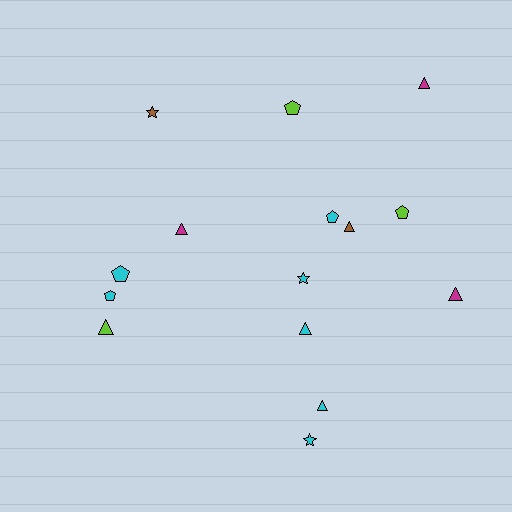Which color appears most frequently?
Cyan, with 7 objects.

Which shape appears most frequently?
Triangle, with 7 objects.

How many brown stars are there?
There is 1 brown star.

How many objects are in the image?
There are 15 objects.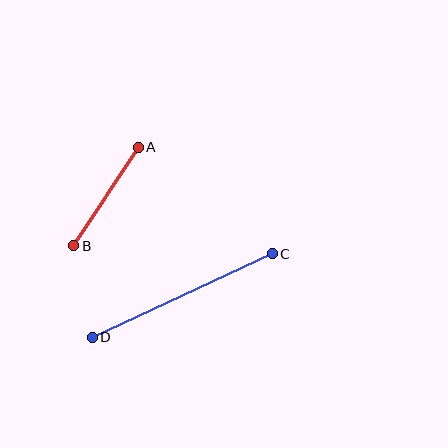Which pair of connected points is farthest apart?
Points C and D are farthest apart.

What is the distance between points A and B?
The distance is approximately 117 pixels.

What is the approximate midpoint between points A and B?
The midpoint is at approximately (106, 197) pixels.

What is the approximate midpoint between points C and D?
The midpoint is at approximately (182, 296) pixels.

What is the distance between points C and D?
The distance is approximately 198 pixels.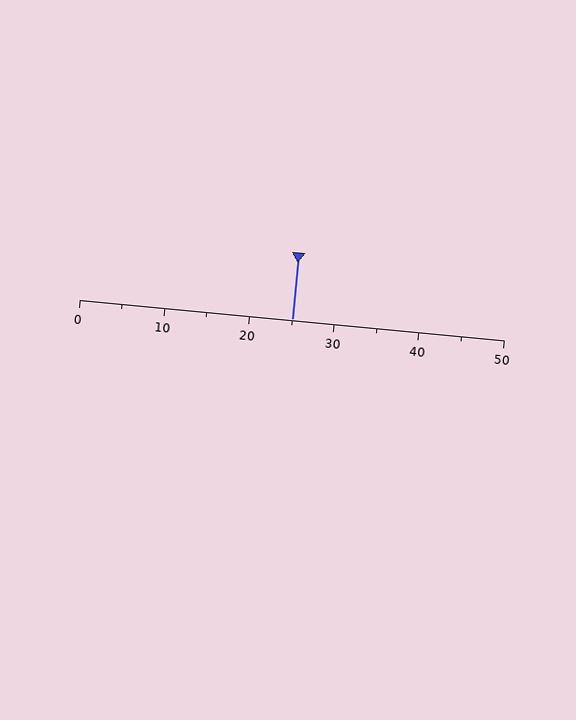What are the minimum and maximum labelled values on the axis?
The axis runs from 0 to 50.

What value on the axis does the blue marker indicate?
The marker indicates approximately 25.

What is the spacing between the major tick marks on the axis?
The major ticks are spaced 10 apart.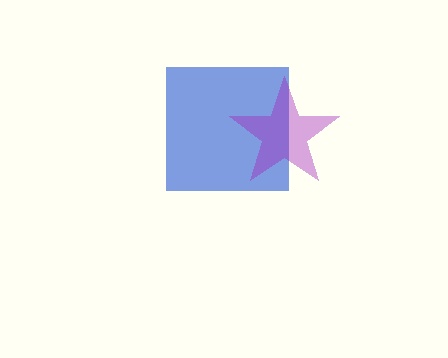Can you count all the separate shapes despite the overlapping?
Yes, there are 2 separate shapes.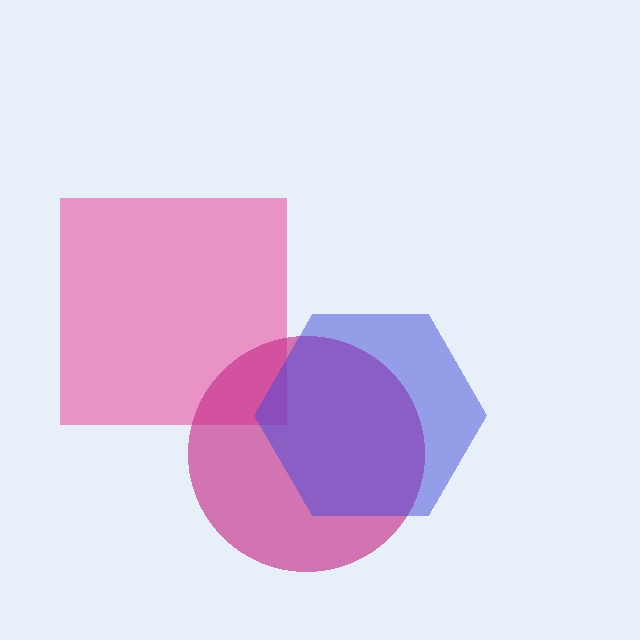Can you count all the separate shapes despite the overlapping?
Yes, there are 3 separate shapes.